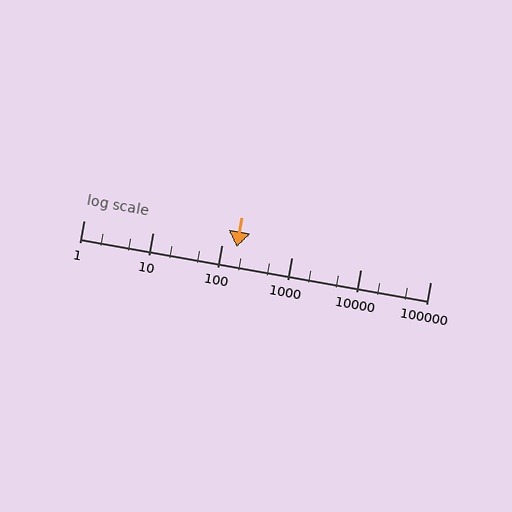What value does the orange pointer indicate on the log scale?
The pointer indicates approximately 160.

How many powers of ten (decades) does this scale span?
The scale spans 5 decades, from 1 to 100000.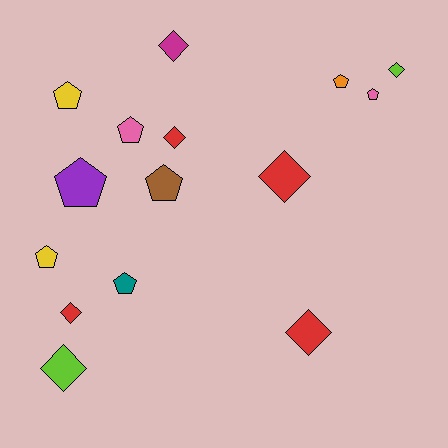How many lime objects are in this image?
There are 2 lime objects.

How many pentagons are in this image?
There are 8 pentagons.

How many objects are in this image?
There are 15 objects.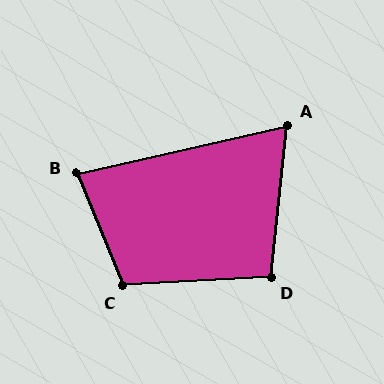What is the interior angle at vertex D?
Approximately 99 degrees (obtuse).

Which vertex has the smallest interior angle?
A, at approximately 71 degrees.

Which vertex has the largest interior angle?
C, at approximately 109 degrees.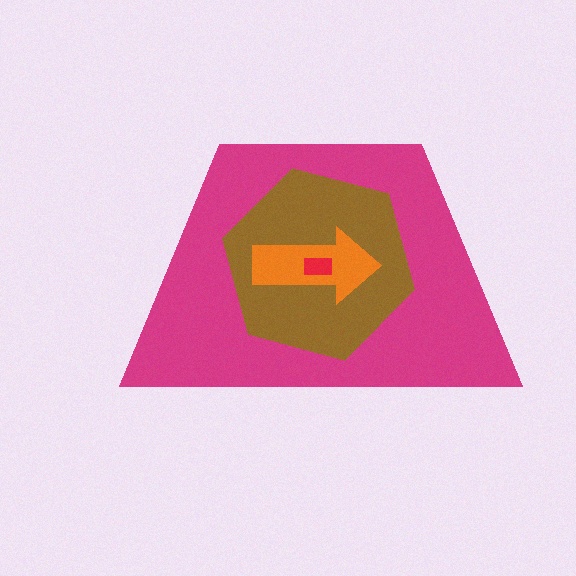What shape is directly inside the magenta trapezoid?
The brown hexagon.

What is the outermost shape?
The magenta trapezoid.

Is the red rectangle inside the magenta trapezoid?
Yes.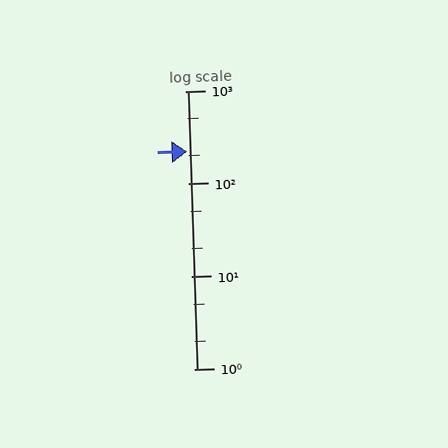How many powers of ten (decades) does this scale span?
The scale spans 3 decades, from 1 to 1000.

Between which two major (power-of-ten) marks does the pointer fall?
The pointer is between 100 and 1000.